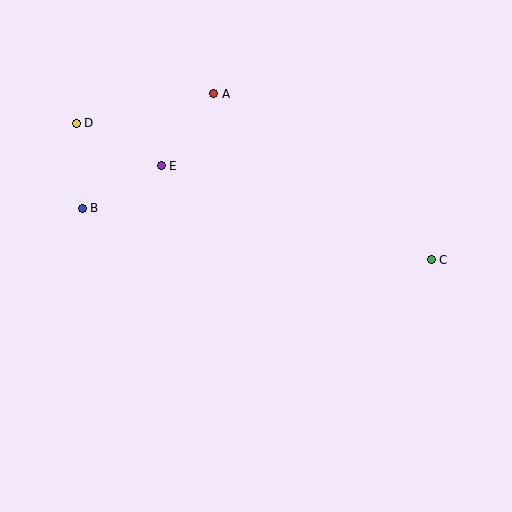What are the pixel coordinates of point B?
Point B is at (82, 208).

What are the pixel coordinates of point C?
Point C is at (431, 260).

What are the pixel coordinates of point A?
Point A is at (214, 94).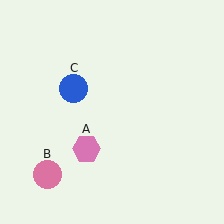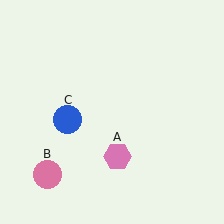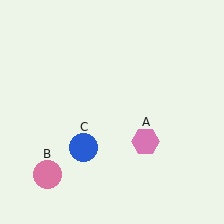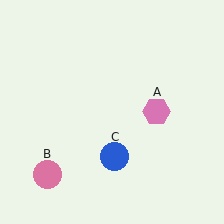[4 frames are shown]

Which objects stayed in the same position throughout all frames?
Pink circle (object B) remained stationary.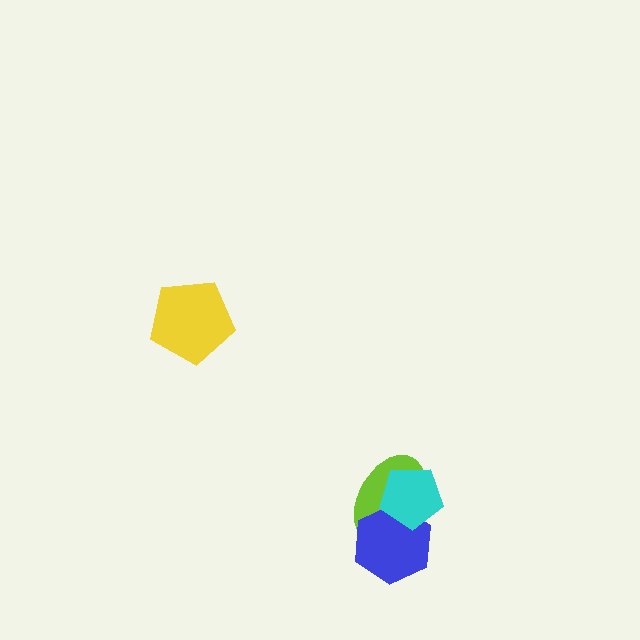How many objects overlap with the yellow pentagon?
0 objects overlap with the yellow pentagon.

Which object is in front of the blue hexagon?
The cyan pentagon is in front of the blue hexagon.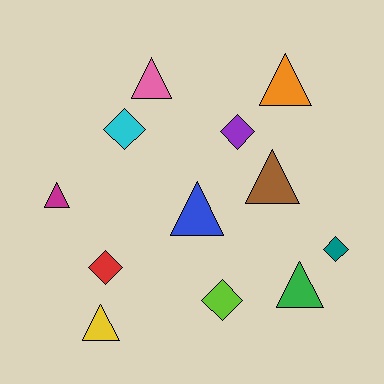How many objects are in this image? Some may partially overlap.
There are 12 objects.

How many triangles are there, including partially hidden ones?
There are 7 triangles.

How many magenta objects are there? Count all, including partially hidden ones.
There is 1 magenta object.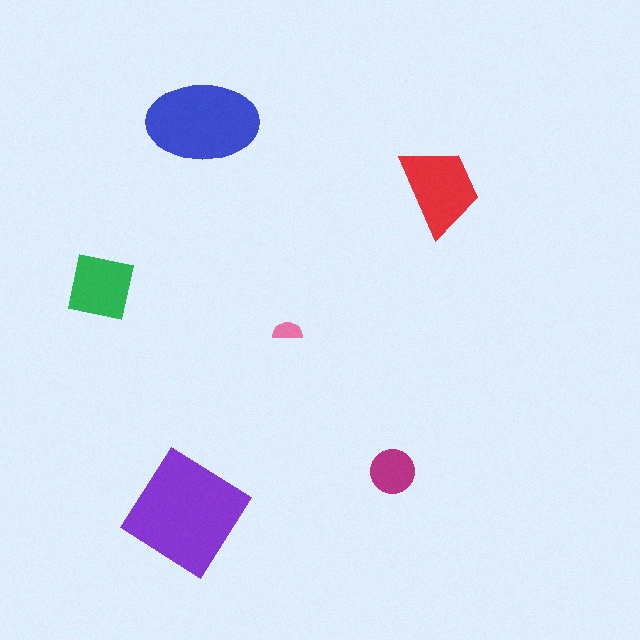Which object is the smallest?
The pink semicircle.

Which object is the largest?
The purple diamond.